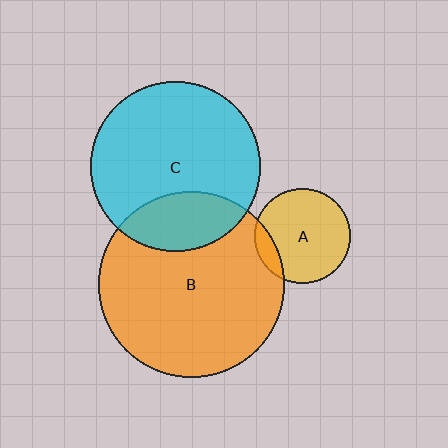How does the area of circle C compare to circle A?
Approximately 3.2 times.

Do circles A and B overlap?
Yes.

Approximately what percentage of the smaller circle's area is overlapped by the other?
Approximately 15%.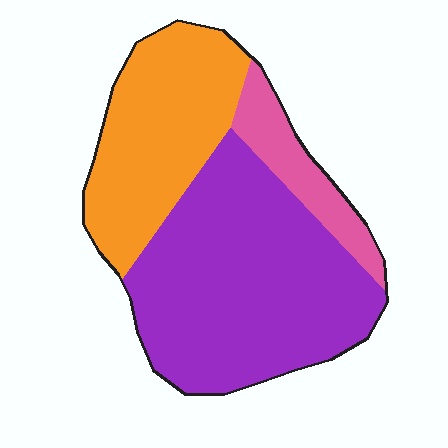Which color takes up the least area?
Pink, at roughly 10%.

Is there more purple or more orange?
Purple.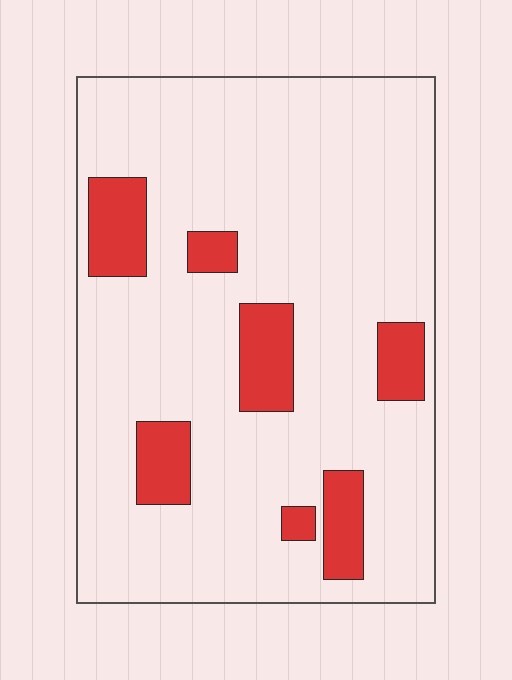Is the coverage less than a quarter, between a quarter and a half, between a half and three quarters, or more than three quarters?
Less than a quarter.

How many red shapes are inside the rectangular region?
7.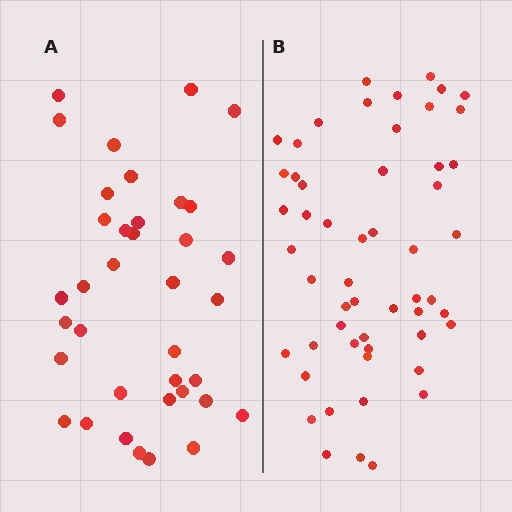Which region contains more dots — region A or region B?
Region B (the right region) has more dots.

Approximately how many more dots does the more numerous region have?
Region B has approximately 15 more dots than region A.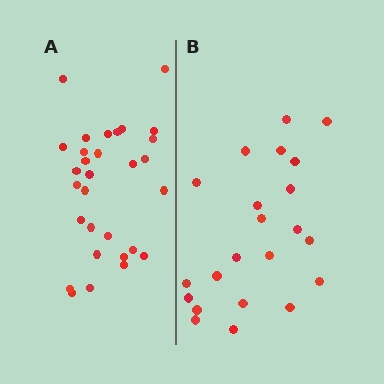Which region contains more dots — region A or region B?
Region A (the left region) has more dots.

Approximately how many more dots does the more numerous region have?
Region A has roughly 8 or so more dots than region B.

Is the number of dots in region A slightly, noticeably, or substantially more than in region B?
Region A has noticeably more, but not dramatically so. The ratio is roughly 1.4 to 1.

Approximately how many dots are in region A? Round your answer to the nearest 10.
About 30 dots.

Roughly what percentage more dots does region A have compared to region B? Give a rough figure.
About 35% more.